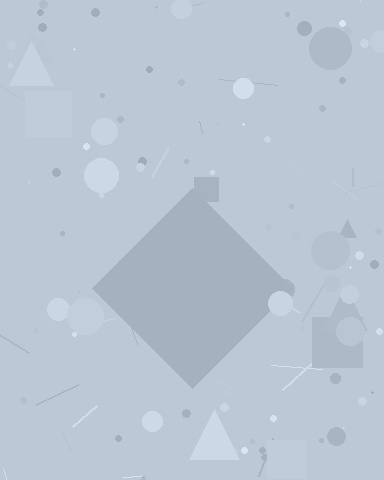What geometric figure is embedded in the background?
A diamond is embedded in the background.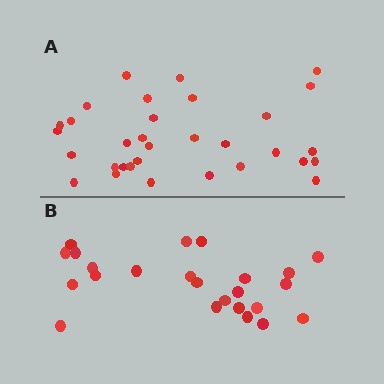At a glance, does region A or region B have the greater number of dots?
Region A (the top region) has more dots.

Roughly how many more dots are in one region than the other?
Region A has roughly 8 or so more dots than region B.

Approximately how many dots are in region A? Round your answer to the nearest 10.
About 30 dots. (The exact count is 32, which rounds to 30.)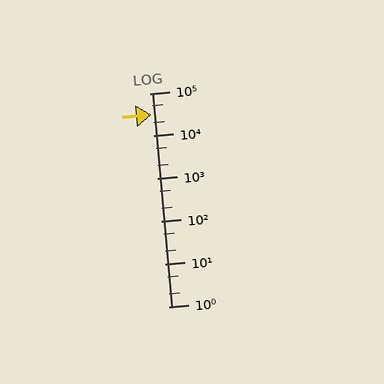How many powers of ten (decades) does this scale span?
The scale spans 5 decades, from 1 to 100000.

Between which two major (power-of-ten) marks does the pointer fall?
The pointer is between 10000 and 100000.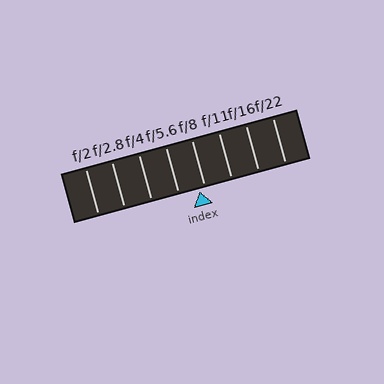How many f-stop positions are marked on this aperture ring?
There are 8 f-stop positions marked.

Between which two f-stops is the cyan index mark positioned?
The index mark is between f/5.6 and f/8.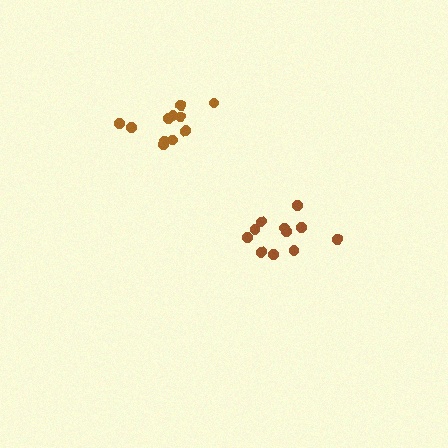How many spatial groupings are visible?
There are 2 spatial groupings.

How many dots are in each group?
Group 1: 11 dots, Group 2: 11 dots (22 total).